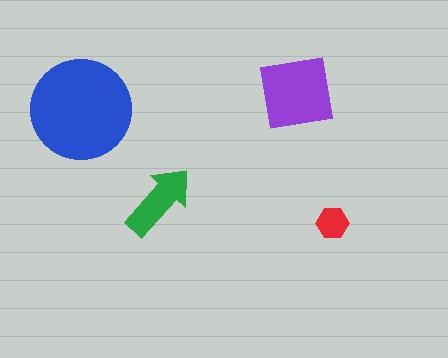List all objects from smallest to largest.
The red hexagon, the green arrow, the purple square, the blue circle.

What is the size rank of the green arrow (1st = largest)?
3rd.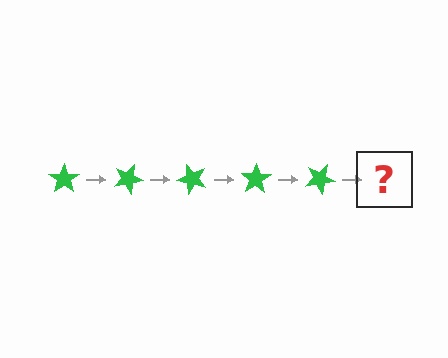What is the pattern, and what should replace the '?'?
The pattern is that the star rotates 25 degrees each step. The '?' should be a green star rotated 125 degrees.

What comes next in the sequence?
The next element should be a green star rotated 125 degrees.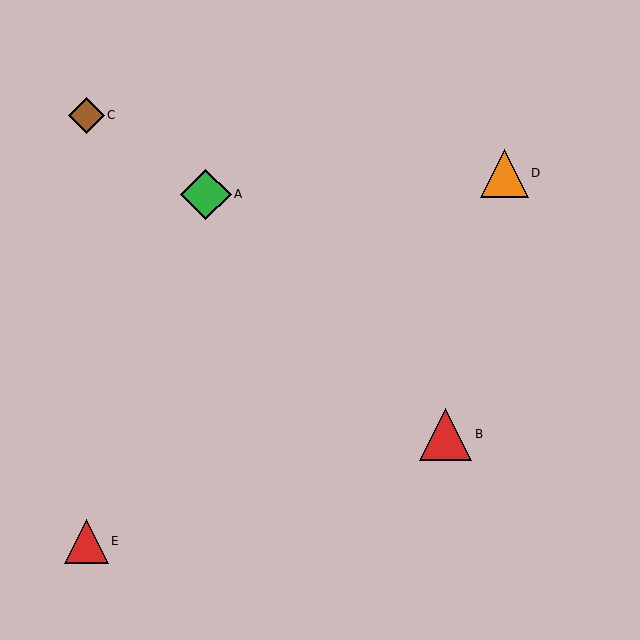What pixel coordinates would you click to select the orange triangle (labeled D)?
Click at (505, 173) to select the orange triangle D.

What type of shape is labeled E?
Shape E is a red triangle.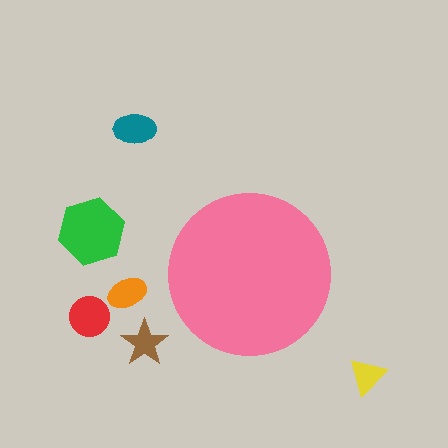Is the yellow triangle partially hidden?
No, the yellow triangle is fully visible.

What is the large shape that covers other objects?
A pink circle.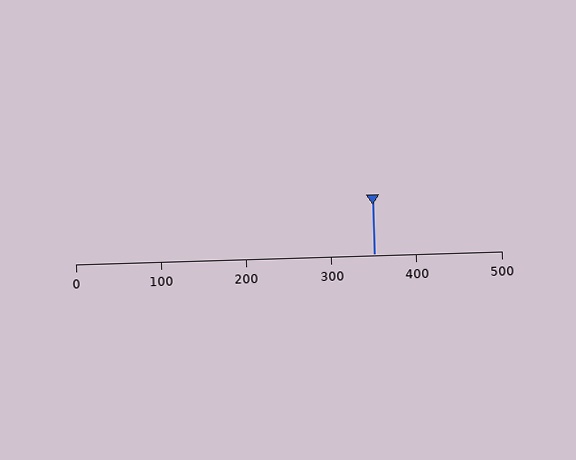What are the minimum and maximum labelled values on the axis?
The axis runs from 0 to 500.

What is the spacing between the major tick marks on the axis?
The major ticks are spaced 100 apart.